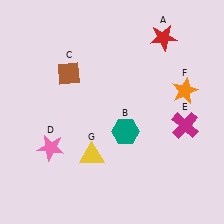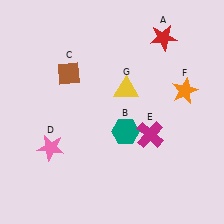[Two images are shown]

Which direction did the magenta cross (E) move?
The magenta cross (E) moved left.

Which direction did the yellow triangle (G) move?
The yellow triangle (G) moved up.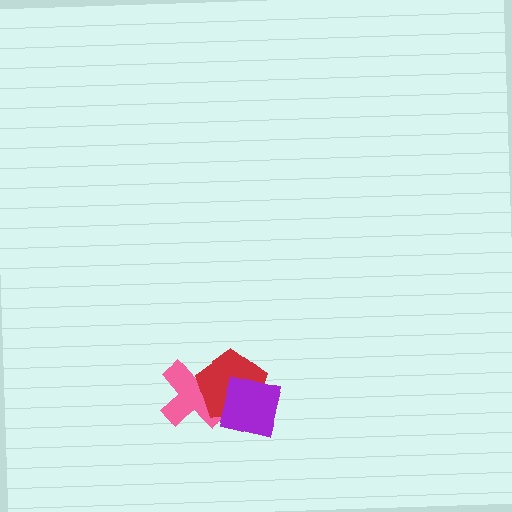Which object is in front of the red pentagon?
The purple square is in front of the red pentagon.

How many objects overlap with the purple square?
1 object overlaps with the purple square.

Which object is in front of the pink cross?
The red pentagon is in front of the pink cross.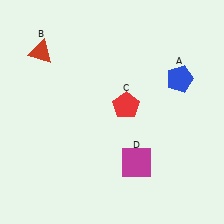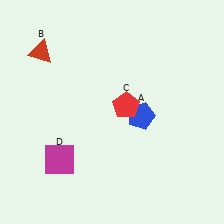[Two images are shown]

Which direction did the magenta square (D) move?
The magenta square (D) moved left.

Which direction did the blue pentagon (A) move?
The blue pentagon (A) moved left.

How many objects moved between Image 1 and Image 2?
2 objects moved between the two images.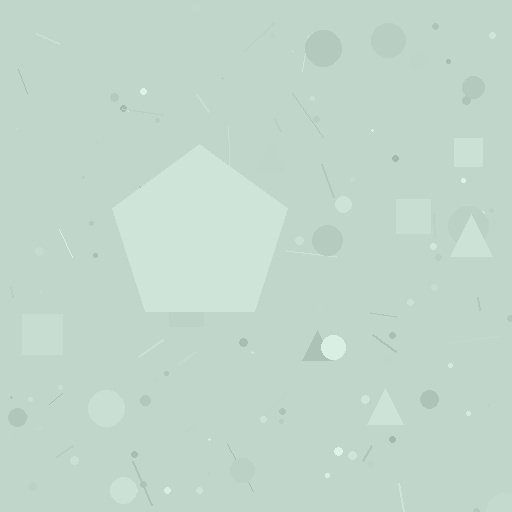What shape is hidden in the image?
A pentagon is hidden in the image.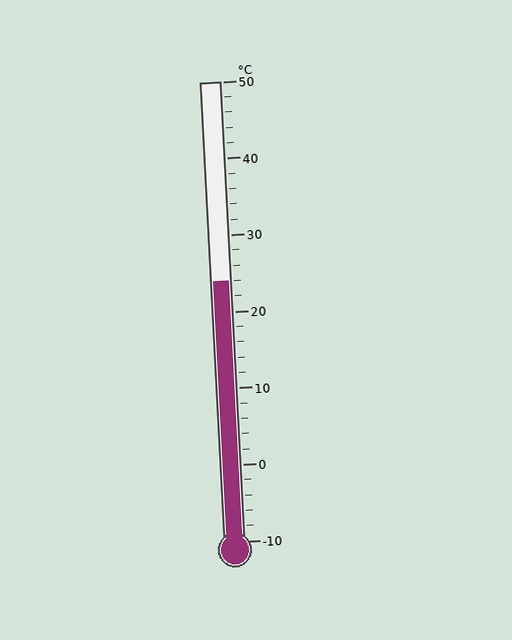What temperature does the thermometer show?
The thermometer shows approximately 24°C.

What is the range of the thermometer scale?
The thermometer scale ranges from -10°C to 50°C.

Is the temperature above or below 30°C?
The temperature is below 30°C.